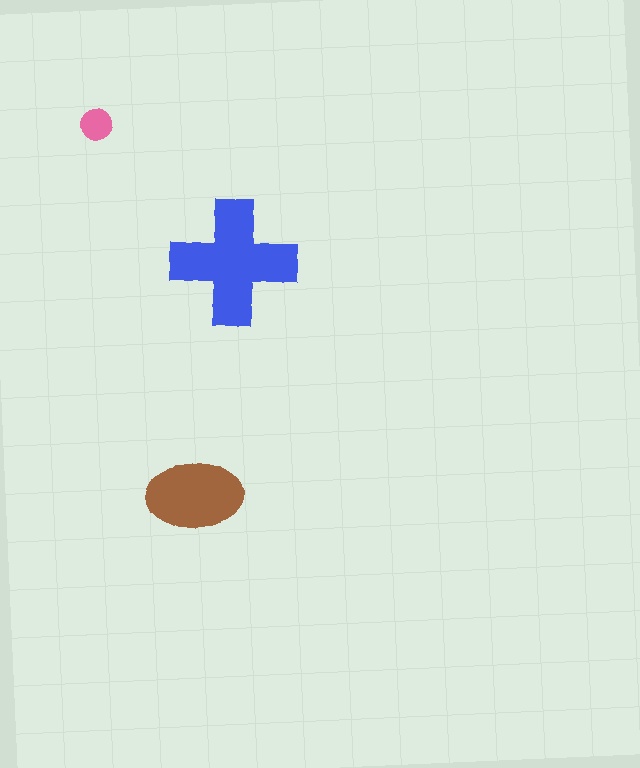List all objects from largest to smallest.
The blue cross, the brown ellipse, the pink circle.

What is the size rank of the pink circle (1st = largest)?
3rd.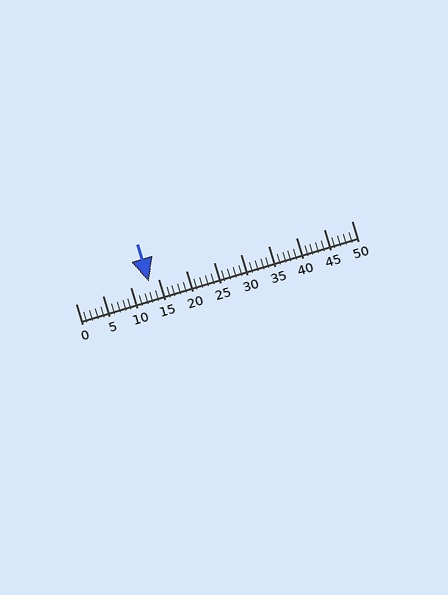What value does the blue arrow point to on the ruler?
The blue arrow points to approximately 13.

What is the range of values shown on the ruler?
The ruler shows values from 0 to 50.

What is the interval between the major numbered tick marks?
The major tick marks are spaced 5 units apart.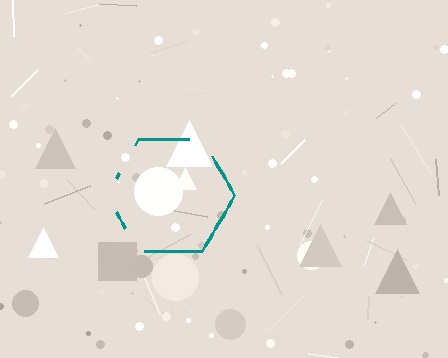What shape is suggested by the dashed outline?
The dashed outline suggests a hexagon.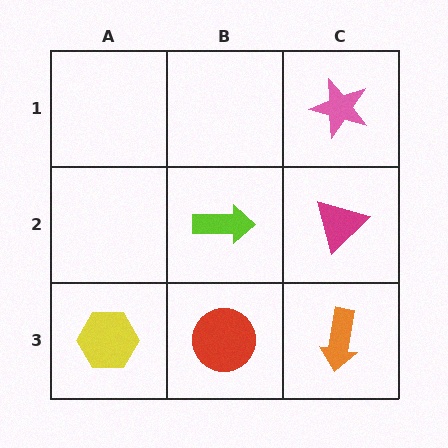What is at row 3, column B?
A red circle.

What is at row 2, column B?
A lime arrow.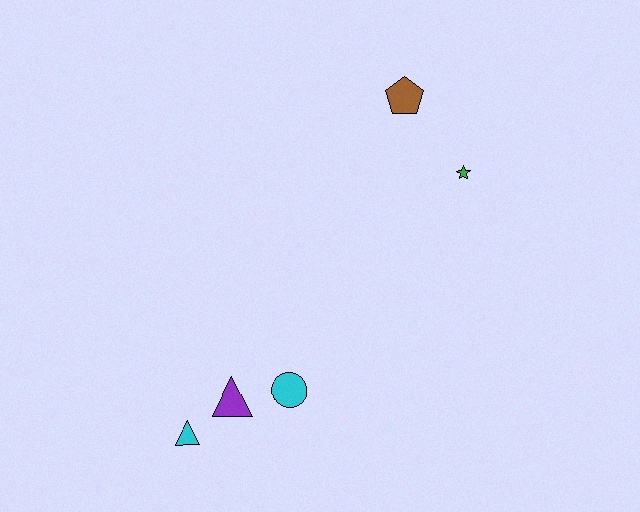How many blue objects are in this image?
There are no blue objects.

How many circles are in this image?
There is 1 circle.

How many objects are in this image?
There are 5 objects.